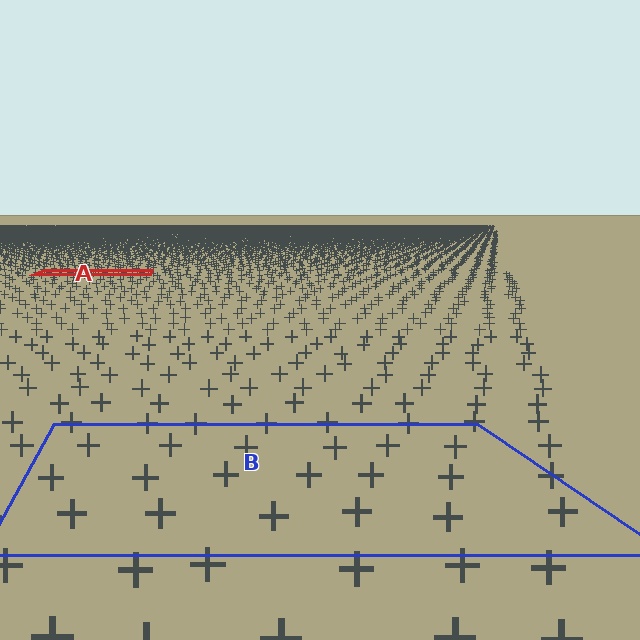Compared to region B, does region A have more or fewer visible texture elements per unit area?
Region A has more texture elements per unit area — they are packed more densely because it is farther away.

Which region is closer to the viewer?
Region B is closer. The texture elements there are larger and more spread out.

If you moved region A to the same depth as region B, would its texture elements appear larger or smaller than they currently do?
They would appear larger. At a closer depth, the same texture elements are projected at a bigger on-screen size.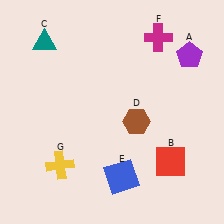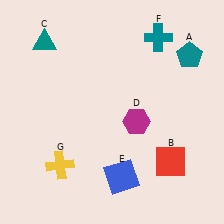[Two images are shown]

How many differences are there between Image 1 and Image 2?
There are 3 differences between the two images.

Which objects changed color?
A changed from purple to teal. D changed from brown to magenta. F changed from magenta to teal.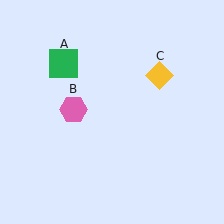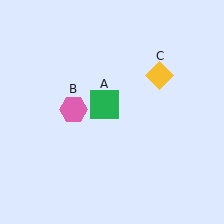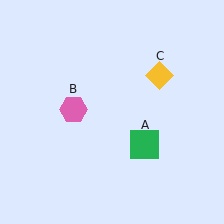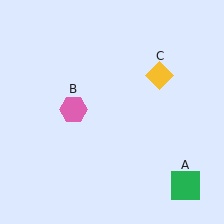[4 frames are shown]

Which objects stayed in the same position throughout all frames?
Pink hexagon (object B) and yellow diamond (object C) remained stationary.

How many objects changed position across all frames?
1 object changed position: green square (object A).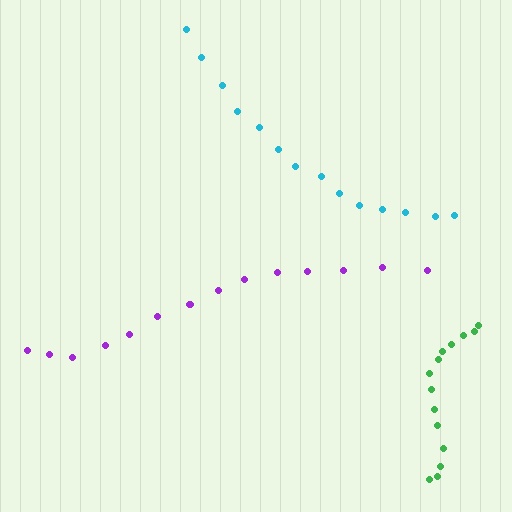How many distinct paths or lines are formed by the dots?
There are 3 distinct paths.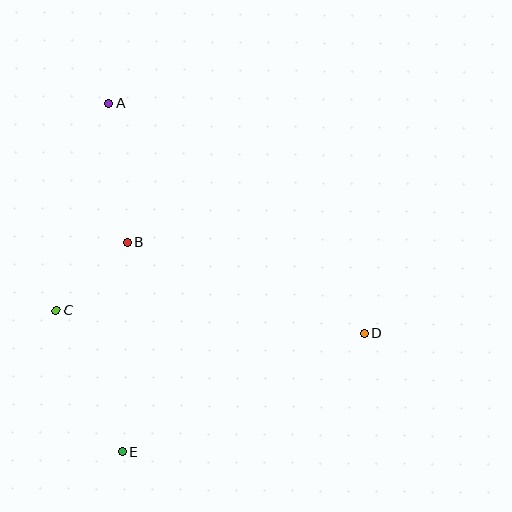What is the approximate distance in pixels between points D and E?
The distance between D and E is approximately 270 pixels.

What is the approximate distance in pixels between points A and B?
The distance between A and B is approximately 141 pixels.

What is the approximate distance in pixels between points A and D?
The distance between A and D is approximately 344 pixels.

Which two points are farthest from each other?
Points A and E are farthest from each other.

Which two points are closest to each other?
Points B and C are closest to each other.